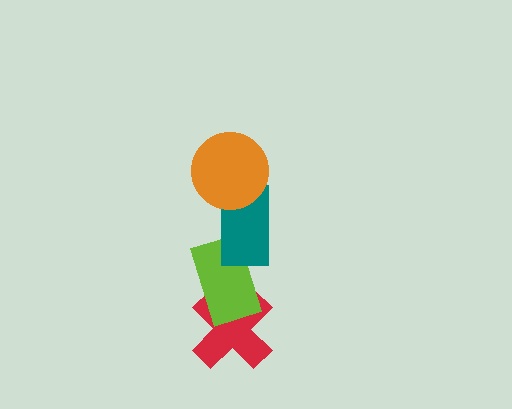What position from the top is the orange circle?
The orange circle is 1st from the top.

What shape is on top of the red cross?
The lime rectangle is on top of the red cross.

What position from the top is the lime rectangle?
The lime rectangle is 3rd from the top.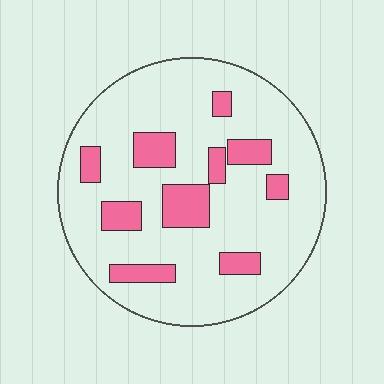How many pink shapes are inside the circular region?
10.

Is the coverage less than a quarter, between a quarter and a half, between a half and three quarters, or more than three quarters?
Less than a quarter.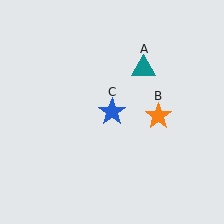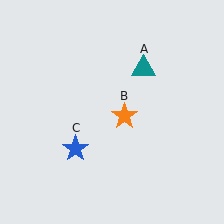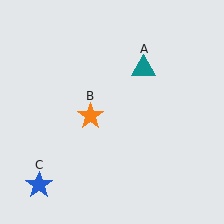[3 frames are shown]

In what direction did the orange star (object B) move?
The orange star (object B) moved left.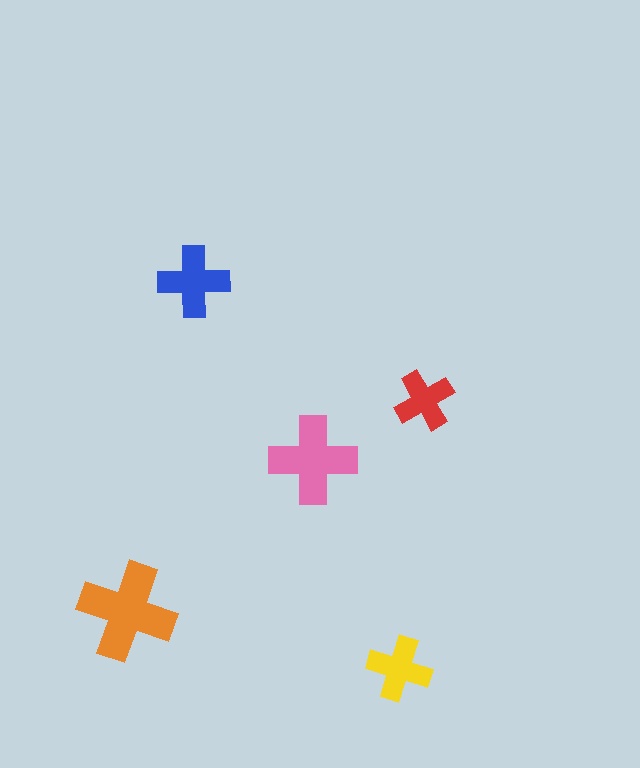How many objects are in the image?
There are 5 objects in the image.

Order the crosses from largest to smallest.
the orange one, the pink one, the blue one, the yellow one, the red one.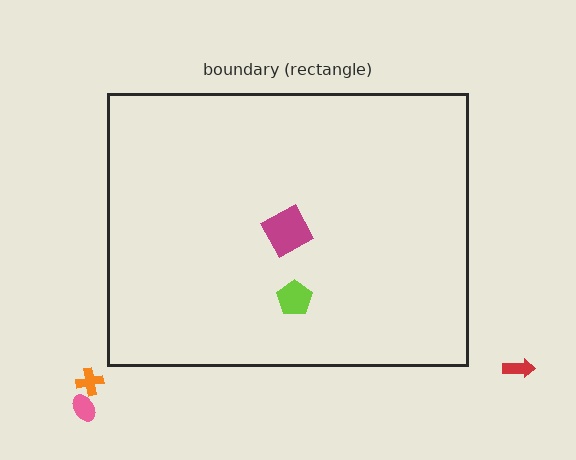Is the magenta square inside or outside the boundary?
Inside.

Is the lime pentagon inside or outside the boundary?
Inside.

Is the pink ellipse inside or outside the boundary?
Outside.